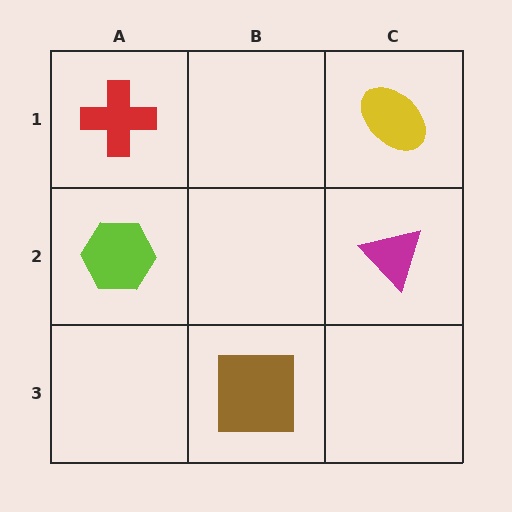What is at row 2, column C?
A magenta triangle.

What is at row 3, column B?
A brown square.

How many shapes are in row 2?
2 shapes.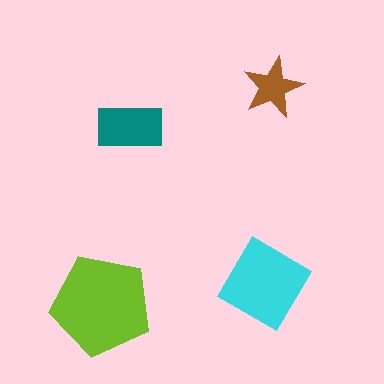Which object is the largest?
The lime pentagon.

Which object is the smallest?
The brown star.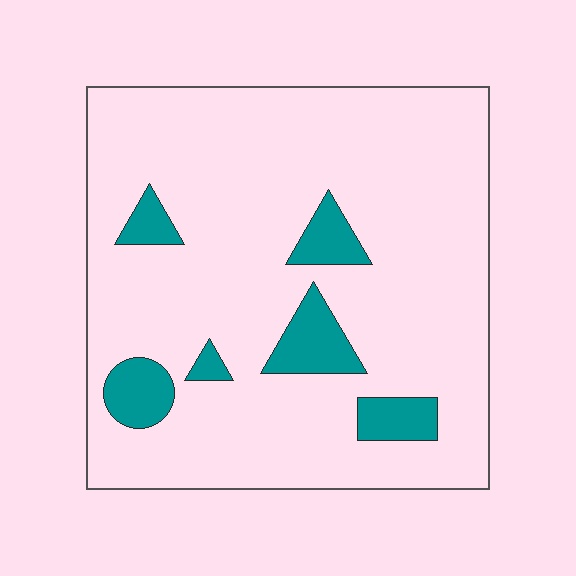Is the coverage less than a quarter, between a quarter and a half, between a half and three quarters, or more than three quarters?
Less than a quarter.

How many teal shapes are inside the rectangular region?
6.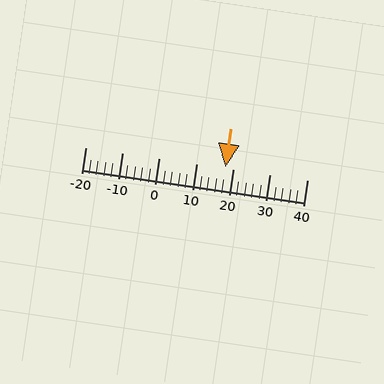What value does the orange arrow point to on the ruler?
The orange arrow points to approximately 18.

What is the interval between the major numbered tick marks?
The major tick marks are spaced 10 units apart.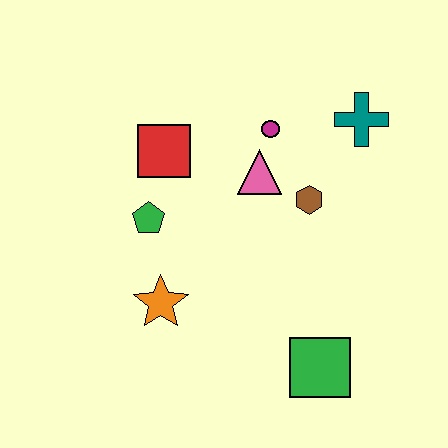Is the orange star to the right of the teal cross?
No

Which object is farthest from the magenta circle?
The green square is farthest from the magenta circle.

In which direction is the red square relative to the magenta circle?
The red square is to the left of the magenta circle.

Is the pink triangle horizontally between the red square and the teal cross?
Yes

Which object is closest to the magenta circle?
The pink triangle is closest to the magenta circle.